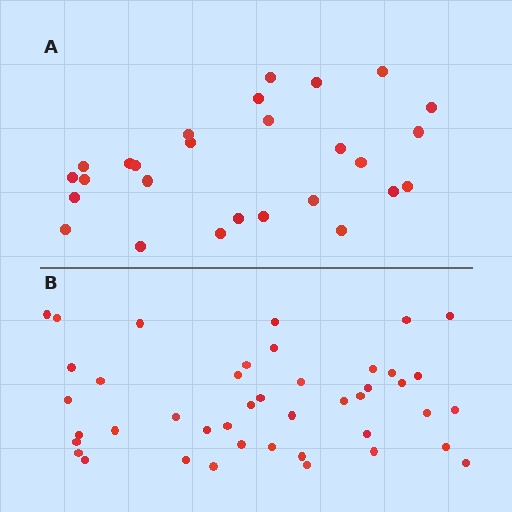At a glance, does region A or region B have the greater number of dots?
Region B (the bottom region) has more dots.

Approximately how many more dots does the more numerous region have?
Region B has approximately 15 more dots than region A.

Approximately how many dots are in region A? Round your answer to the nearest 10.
About 30 dots. (The exact count is 27, which rounds to 30.)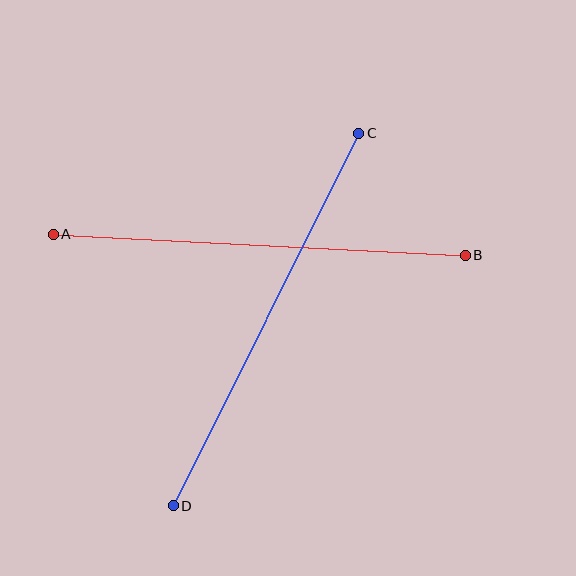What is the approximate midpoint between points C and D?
The midpoint is at approximately (266, 320) pixels.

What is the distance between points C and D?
The distance is approximately 416 pixels.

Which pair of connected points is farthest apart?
Points C and D are farthest apart.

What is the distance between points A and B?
The distance is approximately 413 pixels.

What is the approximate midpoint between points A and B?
The midpoint is at approximately (259, 245) pixels.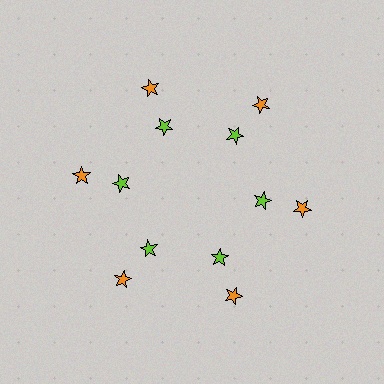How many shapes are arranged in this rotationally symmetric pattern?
There are 12 shapes, arranged in 6 groups of 2.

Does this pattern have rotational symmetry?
Yes, this pattern has 6-fold rotational symmetry. It looks the same after rotating 60 degrees around the center.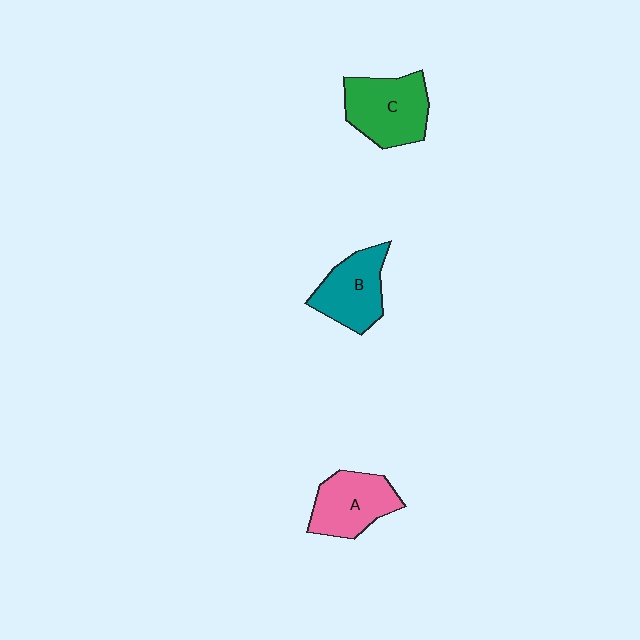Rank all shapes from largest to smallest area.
From largest to smallest: C (green), A (pink), B (teal).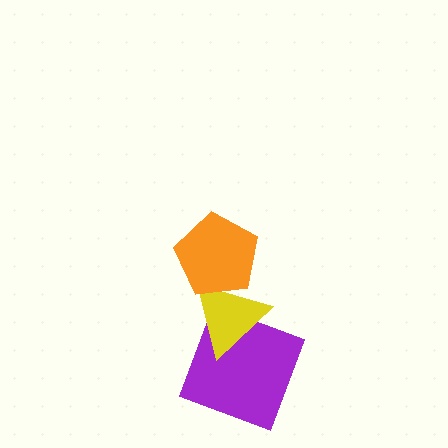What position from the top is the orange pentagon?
The orange pentagon is 1st from the top.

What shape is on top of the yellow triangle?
The orange pentagon is on top of the yellow triangle.